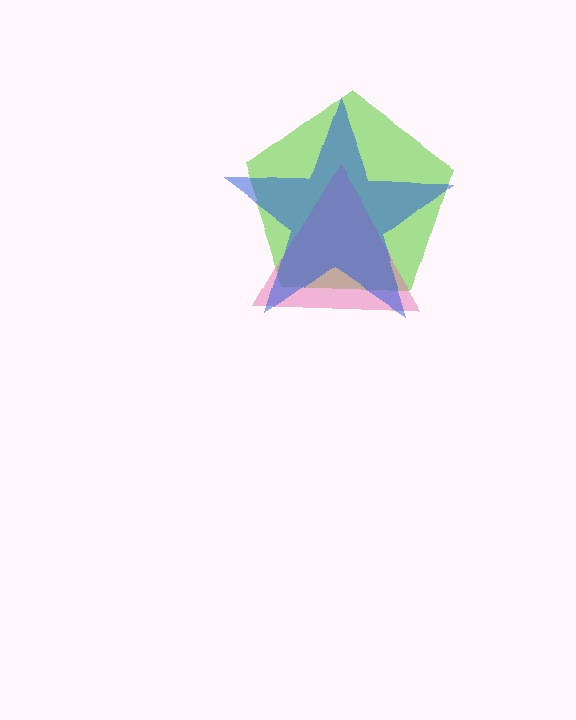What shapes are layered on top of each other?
The layered shapes are: a lime pentagon, a pink triangle, a blue star.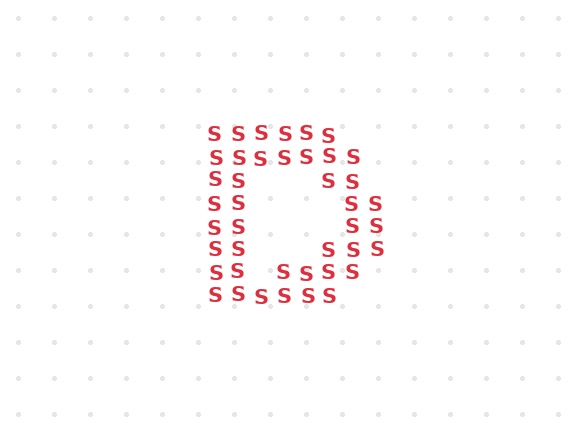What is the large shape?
The large shape is the letter D.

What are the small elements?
The small elements are letter S's.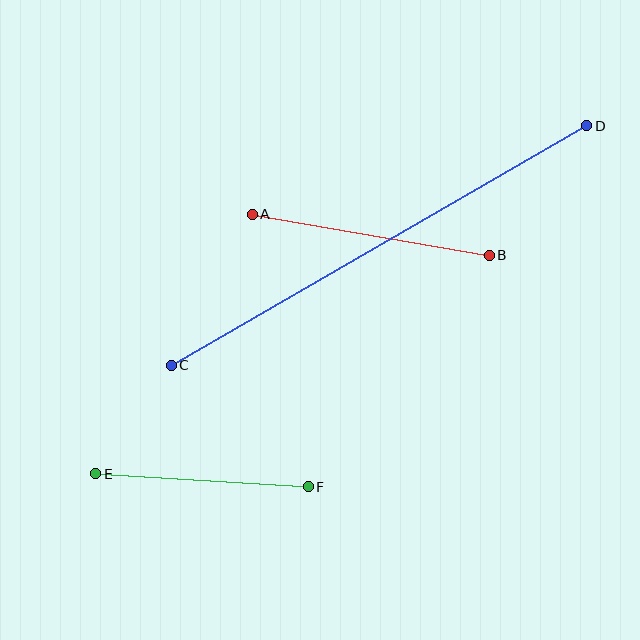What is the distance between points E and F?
The distance is approximately 213 pixels.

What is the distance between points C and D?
The distance is approximately 480 pixels.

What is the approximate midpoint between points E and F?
The midpoint is at approximately (202, 480) pixels.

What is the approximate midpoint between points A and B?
The midpoint is at approximately (371, 235) pixels.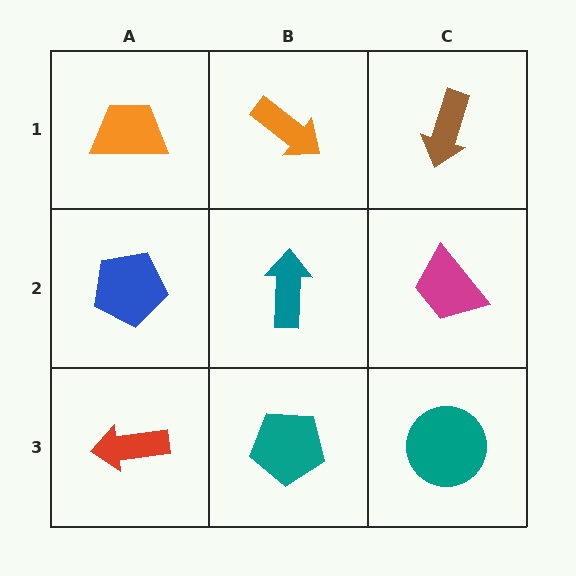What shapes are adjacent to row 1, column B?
A teal arrow (row 2, column B), an orange trapezoid (row 1, column A), a brown arrow (row 1, column C).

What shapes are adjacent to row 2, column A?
An orange trapezoid (row 1, column A), a red arrow (row 3, column A), a teal arrow (row 2, column B).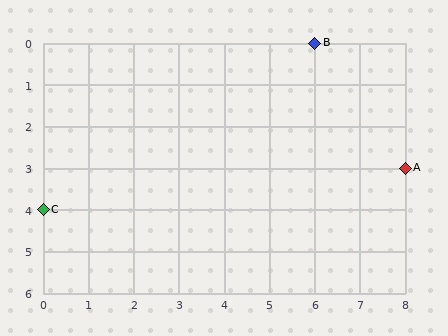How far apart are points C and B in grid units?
Points C and B are 6 columns and 4 rows apart (about 7.2 grid units diagonally).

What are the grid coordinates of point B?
Point B is at grid coordinates (6, 0).